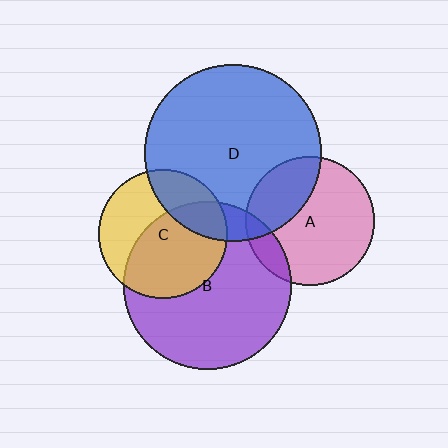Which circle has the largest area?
Circle D (blue).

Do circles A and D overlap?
Yes.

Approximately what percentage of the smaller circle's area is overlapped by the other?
Approximately 30%.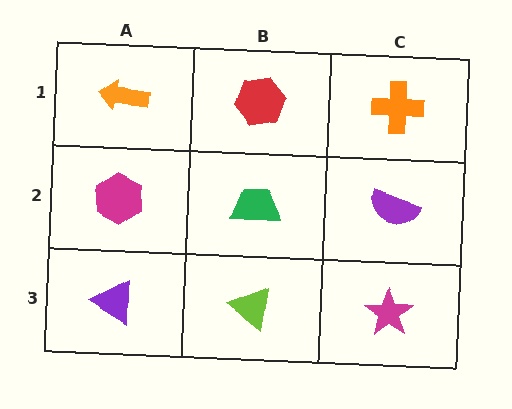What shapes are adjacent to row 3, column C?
A purple semicircle (row 2, column C), a lime triangle (row 3, column B).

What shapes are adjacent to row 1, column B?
A green trapezoid (row 2, column B), an orange arrow (row 1, column A), an orange cross (row 1, column C).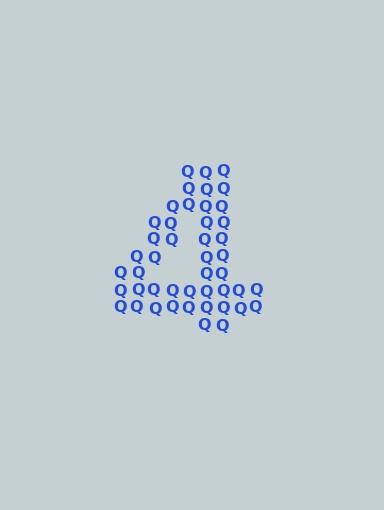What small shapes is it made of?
It is made of small letter Q's.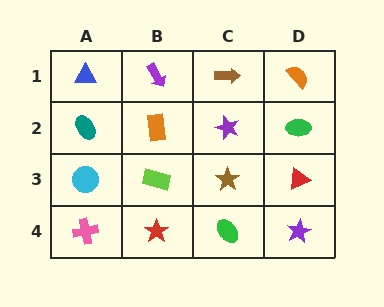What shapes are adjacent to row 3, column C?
A purple star (row 2, column C), a green ellipse (row 4, column C), a lime rectangle (row 3, column B), a red triangle (row 3, column D).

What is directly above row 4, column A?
A cyan circle.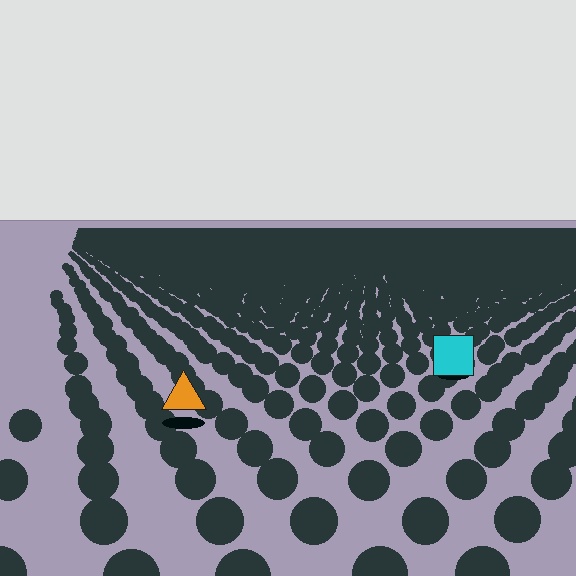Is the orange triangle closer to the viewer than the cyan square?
Yes. The orange triangle is closer — you can tell from the texture gradient: the ground texture is coarser near it.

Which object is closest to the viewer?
The orange triangle is closest. The texture marks near it are larger and more spread out.